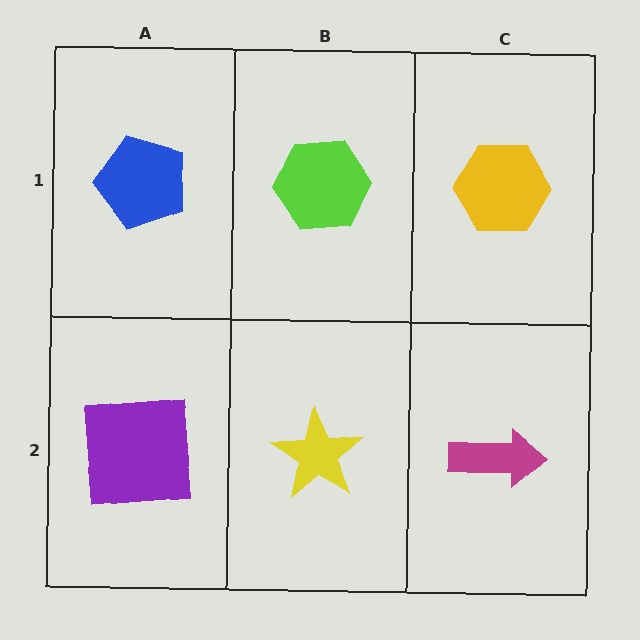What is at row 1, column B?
A lime hexagon.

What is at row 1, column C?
A yellow hexagon.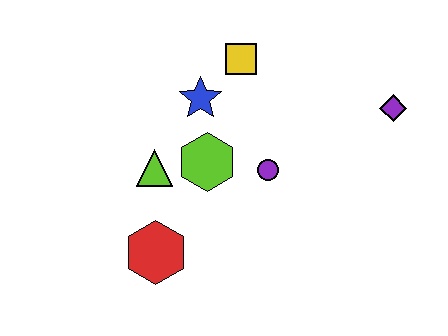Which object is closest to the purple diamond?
The purple circle is closest to the purple diamond.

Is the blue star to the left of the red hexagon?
No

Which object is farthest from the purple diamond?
The red hexagon is farthest from the purple diamond.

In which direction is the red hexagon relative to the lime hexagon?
The red hexagon is below the lime hexagon.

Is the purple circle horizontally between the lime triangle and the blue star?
No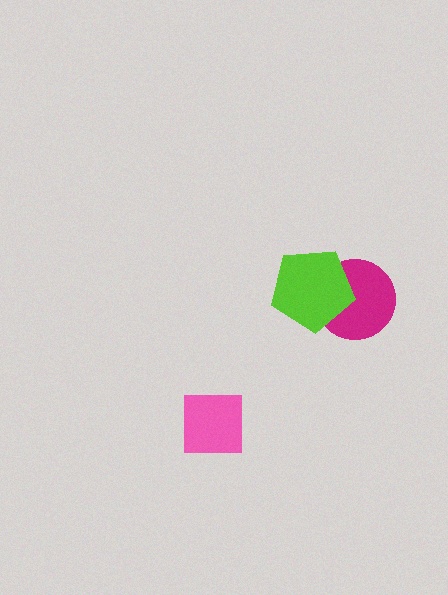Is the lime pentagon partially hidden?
No, no other shape covers it.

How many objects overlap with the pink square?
0 objects overlap with the pink square.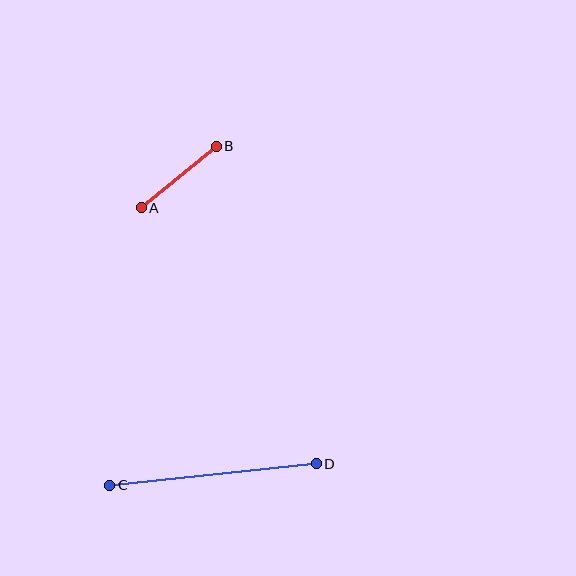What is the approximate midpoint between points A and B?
The midpoint is at approximately (179, 177) pixels.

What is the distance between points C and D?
The distance is approximately 208 pixels.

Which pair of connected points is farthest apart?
Points C and D are farthest apart.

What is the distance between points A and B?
The distance is approximately 97 pixels.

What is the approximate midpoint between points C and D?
The midpoint is at approximately (213, 474) pixels.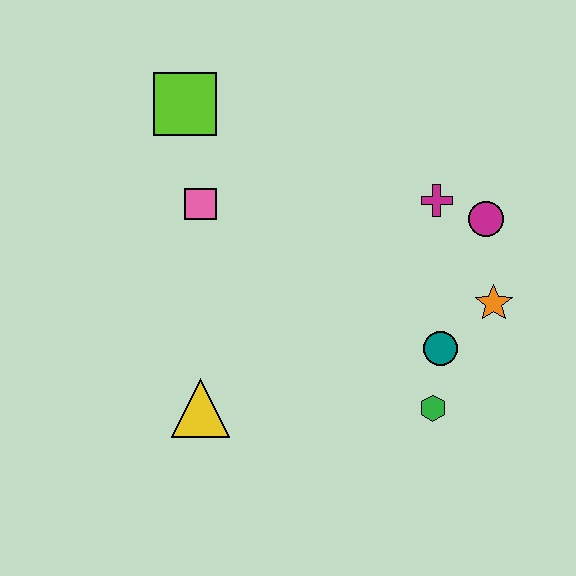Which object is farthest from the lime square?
The green hexagon is farthest from the lime square.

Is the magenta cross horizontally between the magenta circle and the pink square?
Yes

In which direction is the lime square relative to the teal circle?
The lime square is to the left of the teal circle.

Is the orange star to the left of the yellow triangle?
No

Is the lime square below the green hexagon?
No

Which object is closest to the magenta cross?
The magenta circle is closest to the magenta cross.